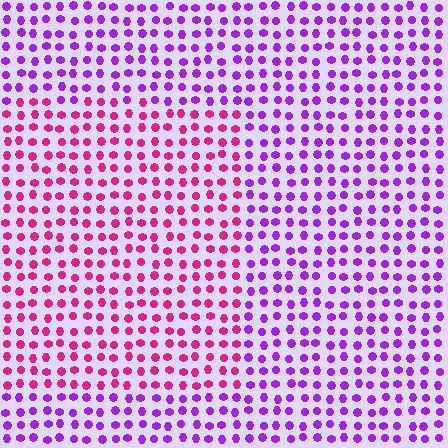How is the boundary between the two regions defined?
The boundary is defined purely by a slight shift in hue (about 44 degrees). Spacing, size, and orientation are identical on both sides.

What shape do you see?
I see a rectangle.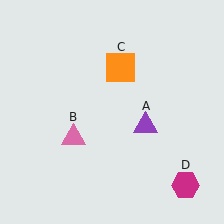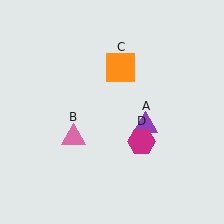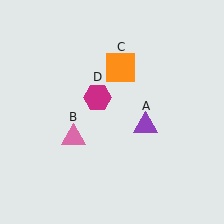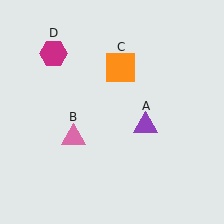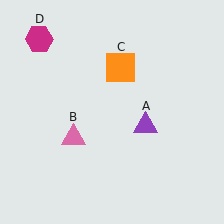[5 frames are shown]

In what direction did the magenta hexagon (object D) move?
The magenta hexagon (object D) moved up and to the left.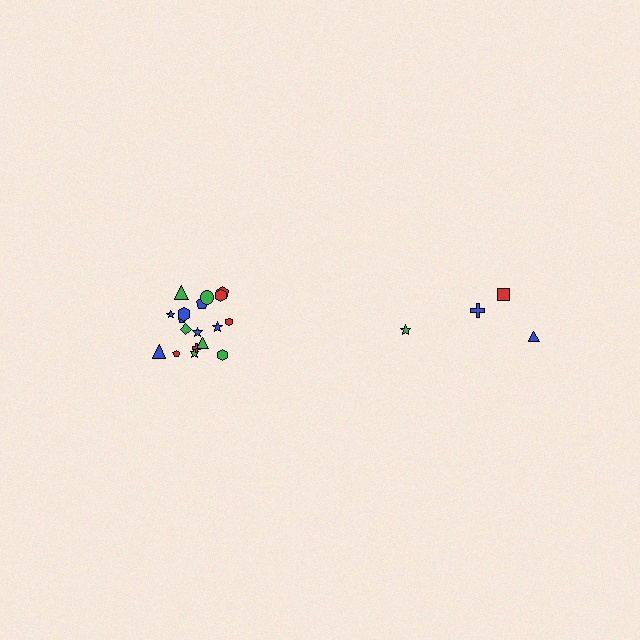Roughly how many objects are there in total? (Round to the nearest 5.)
Roughly 20 objects in total.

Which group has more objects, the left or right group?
The left group.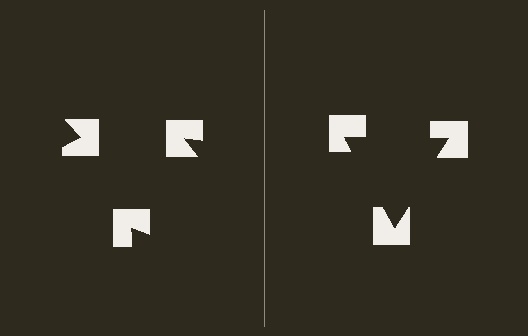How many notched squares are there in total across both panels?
6 — 3 on each side.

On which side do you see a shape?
An illusory triangle appears on the right side. On the left side the wedge cuts are rotated, so no coherent shape forms.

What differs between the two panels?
The notched squares are positioned identically on both sides; only the wedge orientations differ. On the right they align to a triangle; on the left they are misaligned.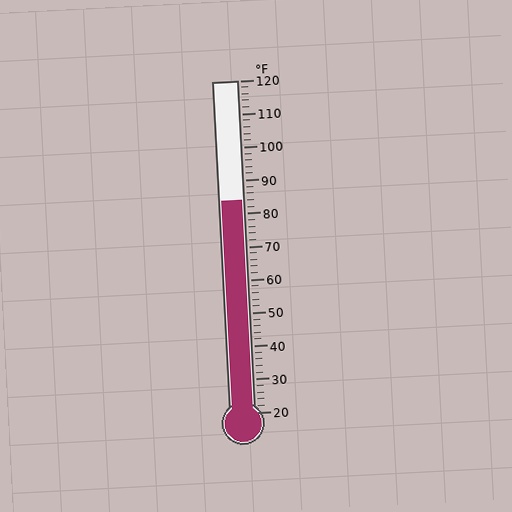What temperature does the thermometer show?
The thermometer shows approximately 84°F.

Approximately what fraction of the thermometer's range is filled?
The thermometer is filled to approximately 65% of its range.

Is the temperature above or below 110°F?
The temperature is below 110°F.